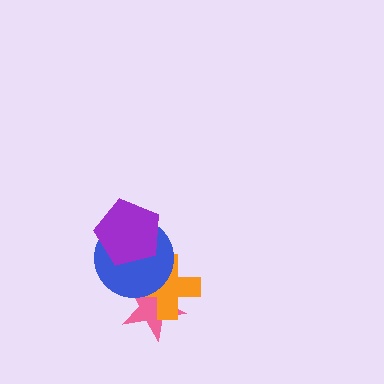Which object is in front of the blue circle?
The purple pentagon is in front of the blue circle.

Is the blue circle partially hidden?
Yes, it is partially covered by another shape.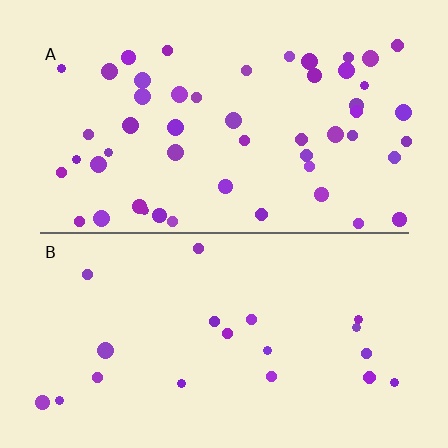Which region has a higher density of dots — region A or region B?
A (the top).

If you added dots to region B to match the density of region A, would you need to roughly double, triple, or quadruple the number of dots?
Approximately triple.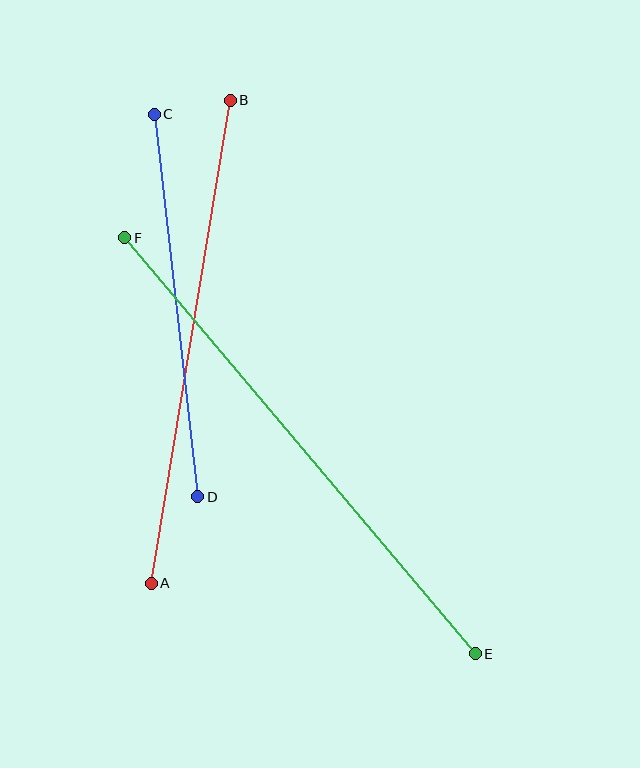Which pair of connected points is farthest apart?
Points E and F are farthest apart.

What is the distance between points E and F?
The distance is approximately 544 pixels.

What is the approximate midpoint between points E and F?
The midpoint is at approximately (300, 446) pixels.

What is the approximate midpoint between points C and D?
The midpoint is at approximately (176, 306) pixels.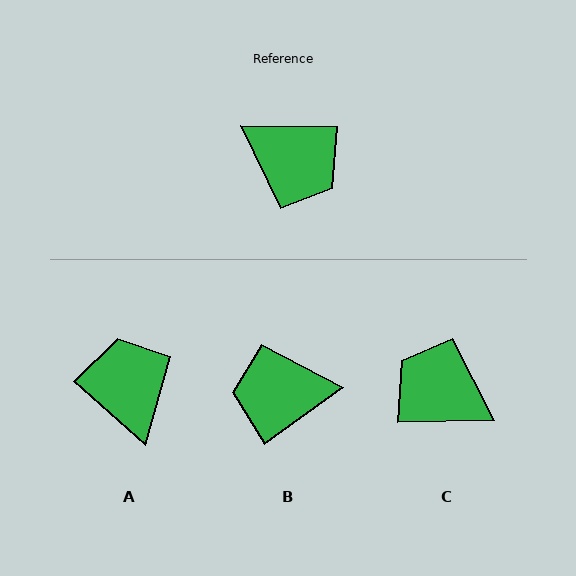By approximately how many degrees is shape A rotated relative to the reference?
Approximately 139 degrees counter-clockwise.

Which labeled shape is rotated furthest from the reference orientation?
C, about 178 degrees away.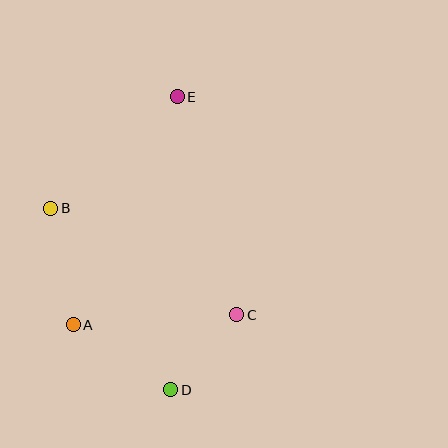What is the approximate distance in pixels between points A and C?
The distance between A and C is approximately 164 pixels.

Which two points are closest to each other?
Points C and D are closest to each other.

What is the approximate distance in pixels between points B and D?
The distance between B and D is approximately 218 pixels.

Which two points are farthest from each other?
Points D and E are farthest from each other.